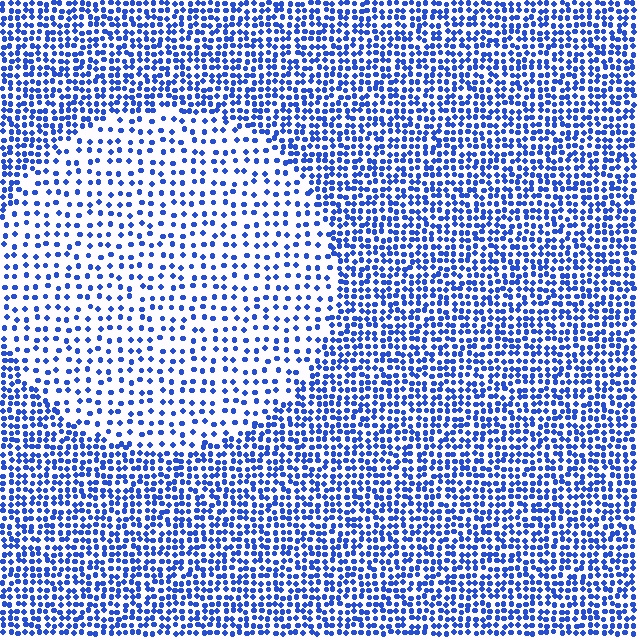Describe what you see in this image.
The image contains small blue elements arranged at two different densities. A circle-shaped region is visible where the elements are less densely packed than the surrounding area.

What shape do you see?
I see a circle.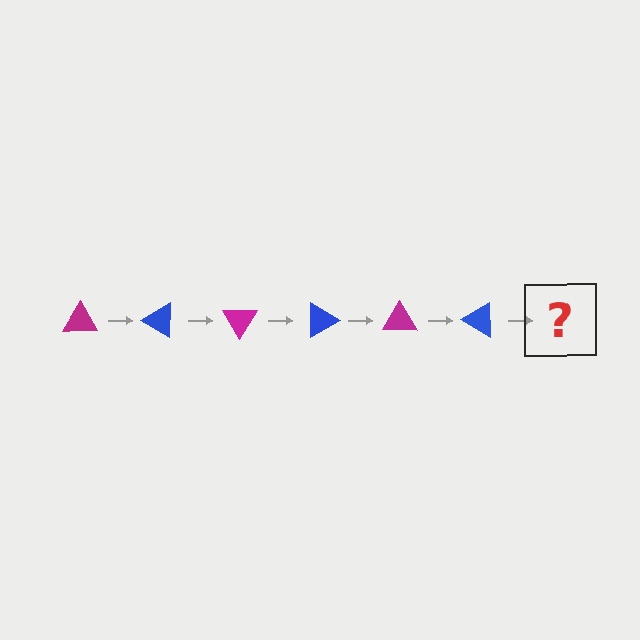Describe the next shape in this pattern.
It should be a magenta triangle, rotated 180 degrees from the start.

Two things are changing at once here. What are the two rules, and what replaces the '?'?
The two rules are that it rotates 30 degrees each step and the color cycles through magenta and blue. The '?' should be a magenta triangle, rotated 180 degrees from the start.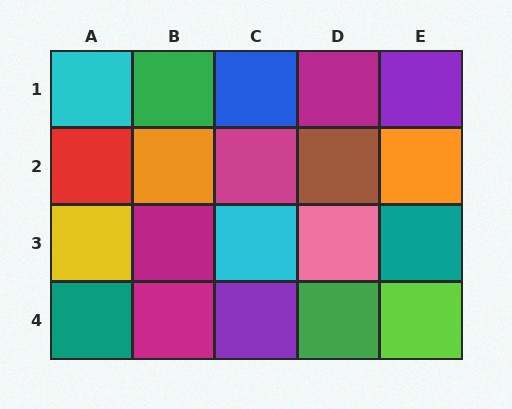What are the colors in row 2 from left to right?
Red, orange, magenta, brown, orange.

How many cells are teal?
2 cells are teal.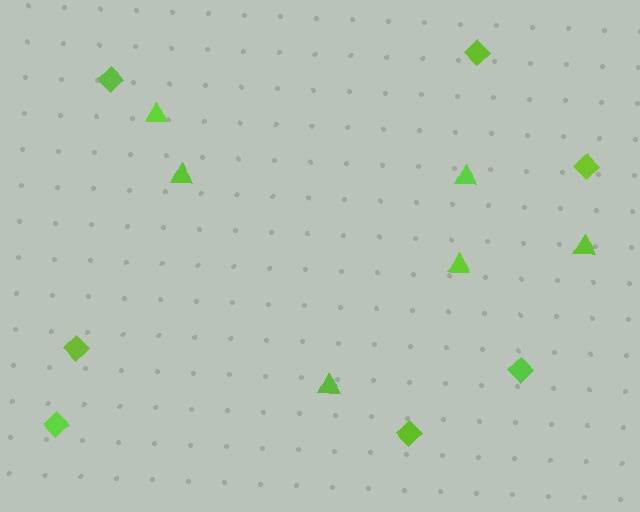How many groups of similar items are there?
There are 2 groups: one group of triangles (6) and one group of diamonds (7).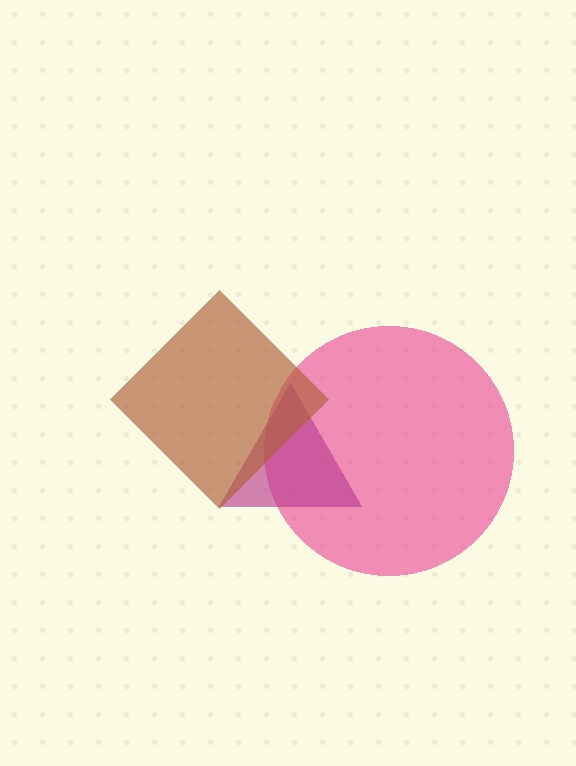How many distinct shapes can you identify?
There are 3 distinct shapes: a pink circle, a magenta triangle, a brown diamond.